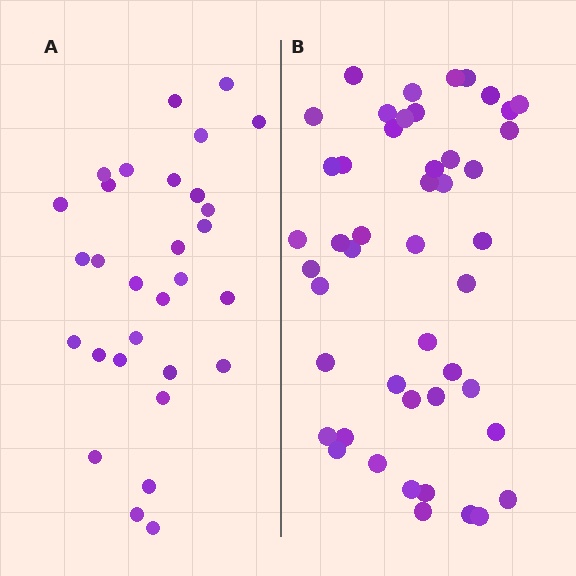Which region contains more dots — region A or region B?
Region B (the right region) has more dots.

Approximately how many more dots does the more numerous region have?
Region B has approximately 15 more dots than region A.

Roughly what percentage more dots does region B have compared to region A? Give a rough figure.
About 55% more.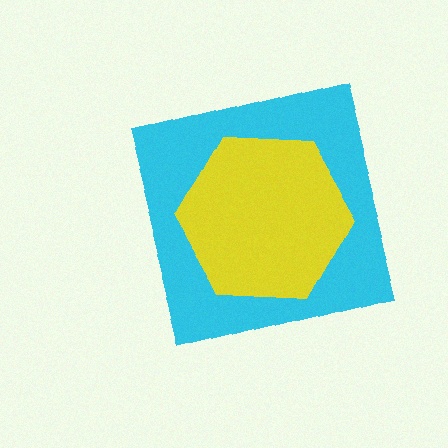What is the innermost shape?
The yellow hexagon.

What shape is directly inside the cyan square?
The yellow hexagon.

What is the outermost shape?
The cyan square.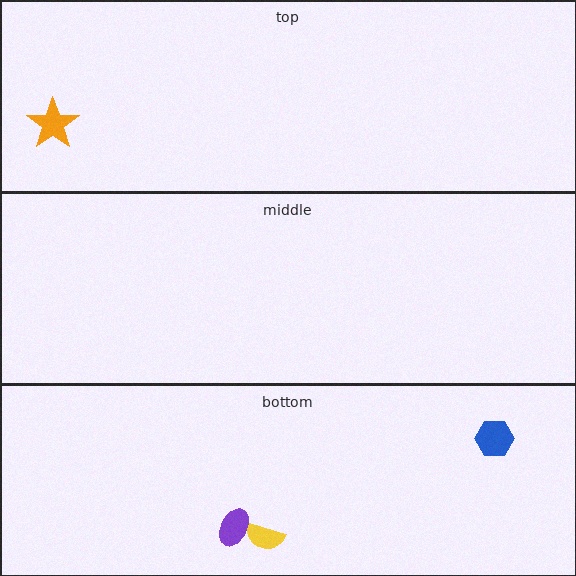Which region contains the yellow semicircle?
The bottom region.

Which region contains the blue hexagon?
The bottom region.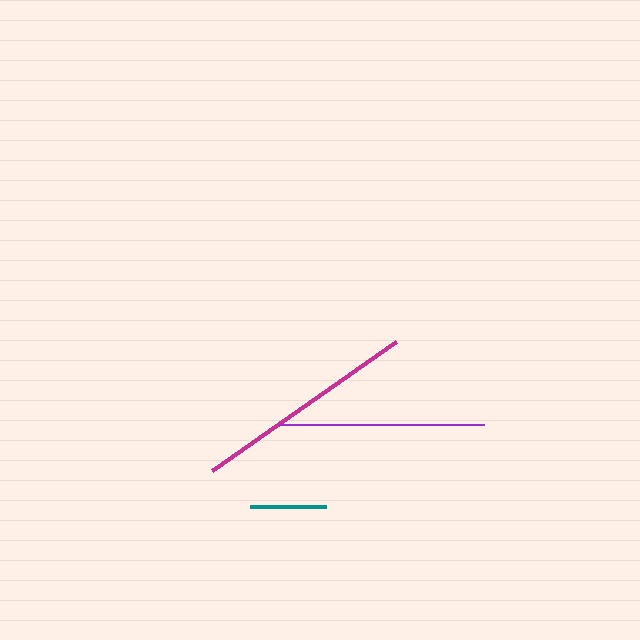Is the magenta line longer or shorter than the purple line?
The magenta line is longer than the purple line.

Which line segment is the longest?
The magenta line is the longest at approximately 225 pixels.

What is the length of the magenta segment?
The magenta segment is approximately 225 pixels long.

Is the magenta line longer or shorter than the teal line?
The magenta line is longer than the teal line.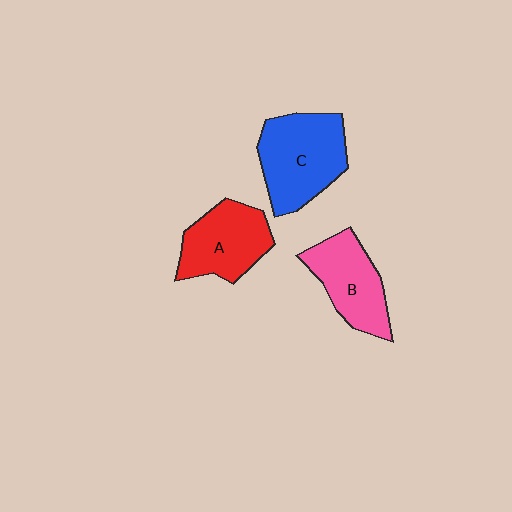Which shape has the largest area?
Shape C (blue).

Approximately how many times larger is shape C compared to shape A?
Approximately 1.3 times.